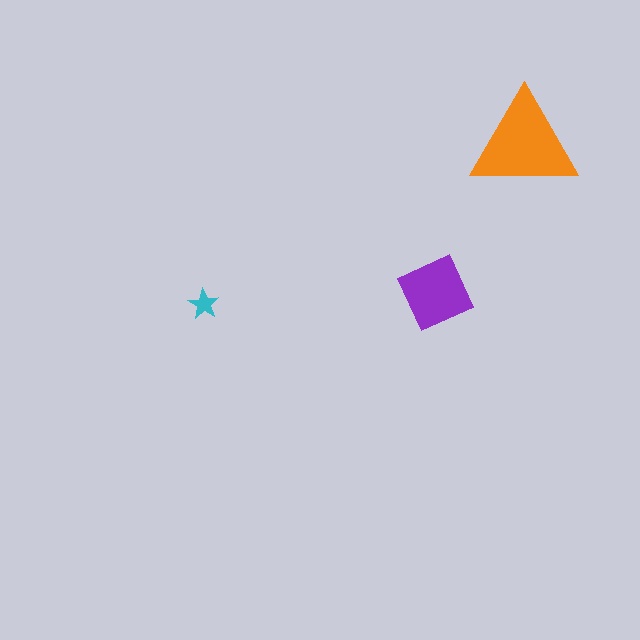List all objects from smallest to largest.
The cyan star, the purple diamond, the orange triangle.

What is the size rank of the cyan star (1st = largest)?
3rd.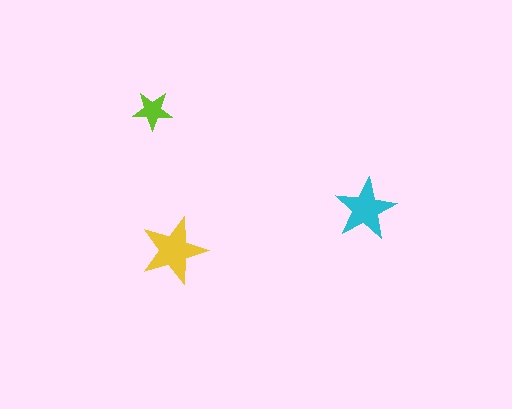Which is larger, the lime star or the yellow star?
The yellow one.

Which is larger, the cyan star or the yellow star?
The yellow one.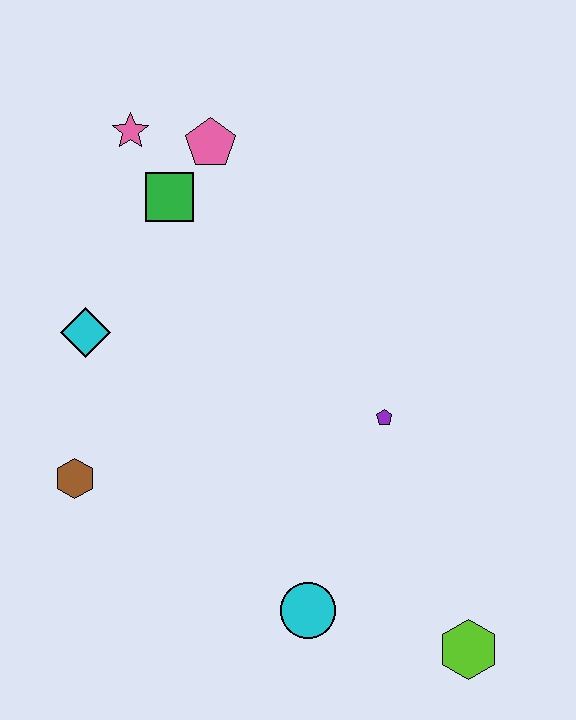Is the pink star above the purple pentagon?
Yes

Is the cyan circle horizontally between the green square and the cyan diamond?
No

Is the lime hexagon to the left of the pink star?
No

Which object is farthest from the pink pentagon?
The lime hexagon is farthest from the pink pentagon.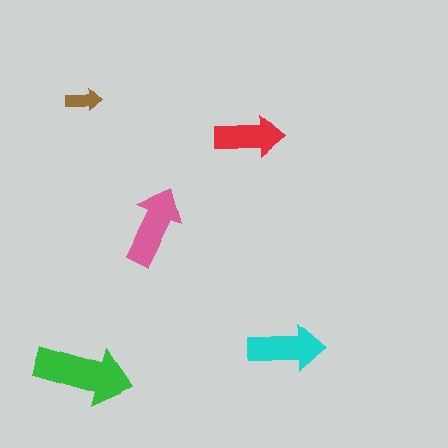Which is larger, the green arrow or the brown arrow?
The green one.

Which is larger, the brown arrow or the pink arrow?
The pink one.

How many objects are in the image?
There are 5 objects in the image.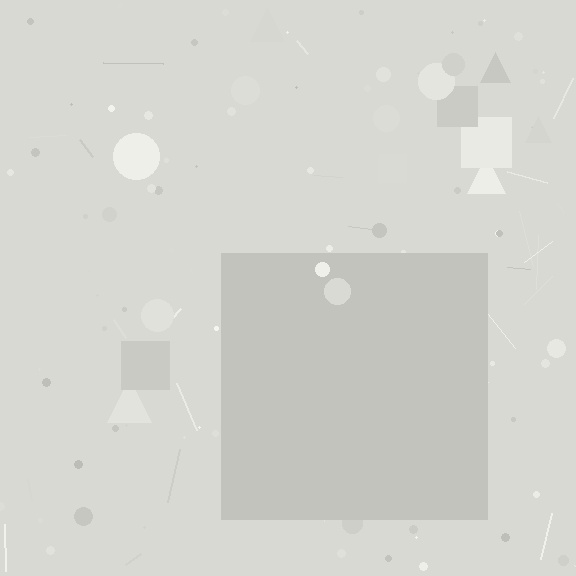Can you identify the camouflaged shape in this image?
The camouflaged shape is a square.